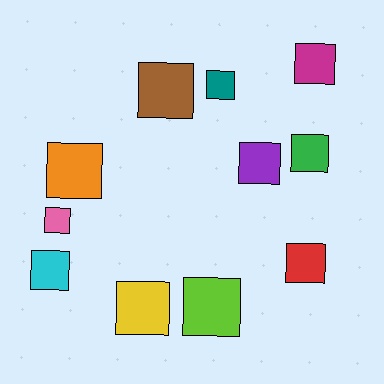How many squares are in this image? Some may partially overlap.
There are 11 squares.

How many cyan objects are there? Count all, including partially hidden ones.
There is 1 cyan object.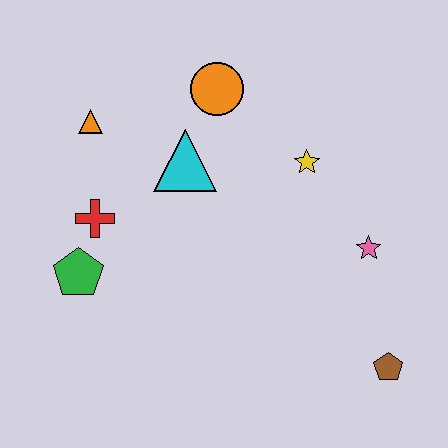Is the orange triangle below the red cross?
No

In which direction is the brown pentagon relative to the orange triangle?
The brown pentagon is to the right of the orange triangle.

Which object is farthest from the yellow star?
The green pentagon is farthest from the yellow star.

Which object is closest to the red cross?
The green pentagon is closest to the red cross.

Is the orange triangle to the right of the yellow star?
No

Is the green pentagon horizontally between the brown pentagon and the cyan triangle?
No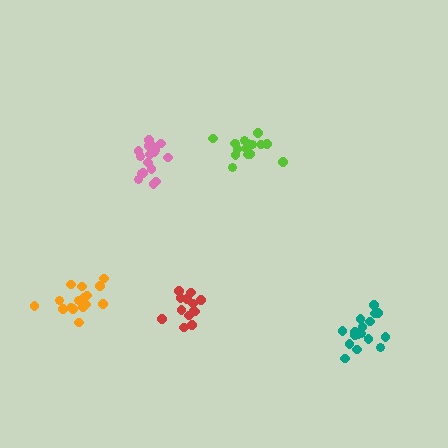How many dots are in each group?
Group 1: 17 dots, Group 2: 16 dots, Group 3: 13 dots, Group 4: 17 dots, Group 5: 16 dots (79 total).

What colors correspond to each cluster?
The clusters are colored: teal, lime, red, pink, orange.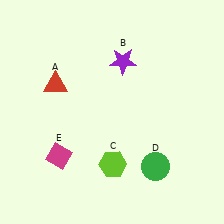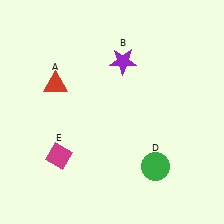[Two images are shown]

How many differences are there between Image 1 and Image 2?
There is 1 difference between the two images.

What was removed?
The lime hexagon (C) was removed in Image 2.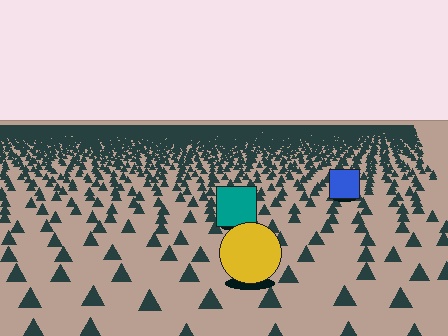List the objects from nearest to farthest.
From nearest to farthest: the yellow circle, the teal square, the blue square.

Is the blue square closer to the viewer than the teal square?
No. The teal square is closer — you can tell from the texture gradient: the ground texture is coarser near it.